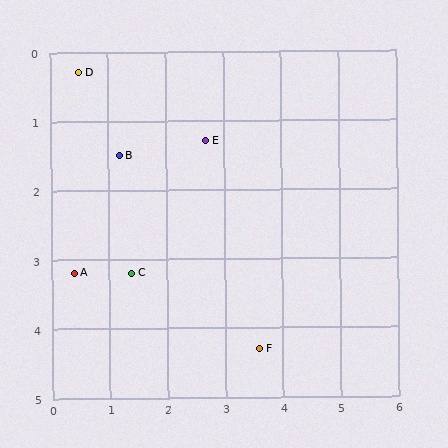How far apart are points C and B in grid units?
Points C and B are about 1.7 grid units apart.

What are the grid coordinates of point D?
Point D is at approximately (0.5, 0.3).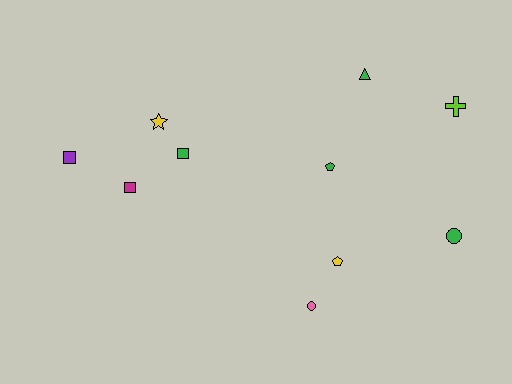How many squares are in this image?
There are 3 squares.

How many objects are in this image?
There are 10 objects.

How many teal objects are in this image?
There are no teal objects.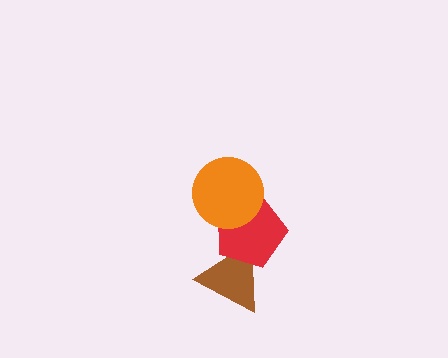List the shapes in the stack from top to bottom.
From top to bottom: the orange circle, the red pentagon, the brown triangle.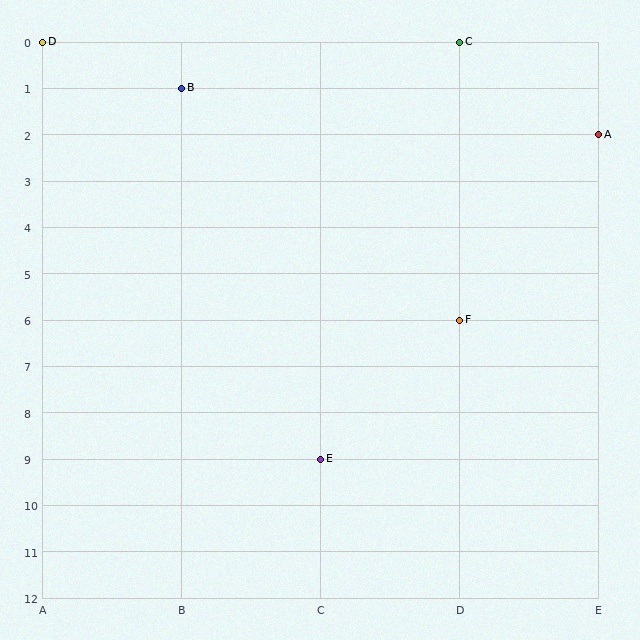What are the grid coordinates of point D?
Point D is at grid coordinates (A, 0).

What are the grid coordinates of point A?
Point A is at grid coordinates (E, 2).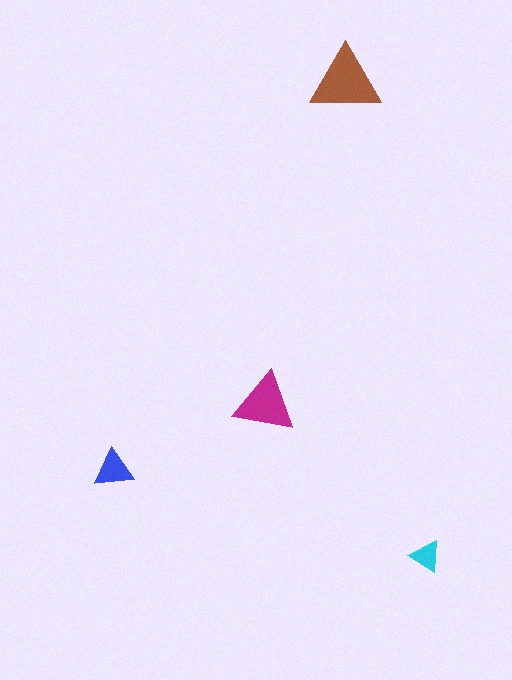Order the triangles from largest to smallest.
the brown one, the magenta one, the blue one, the cyan one.